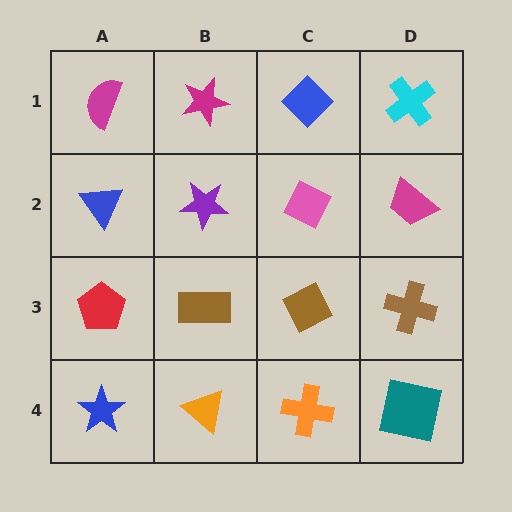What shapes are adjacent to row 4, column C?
A brown diamond (row 3, column C), an orange triangle (row 4, column B), a teal square (row 4, column D).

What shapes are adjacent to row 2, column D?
A cyan cross (row 1, column D), a brown cross (row 3, column D), a pink diamond (row 2, column C).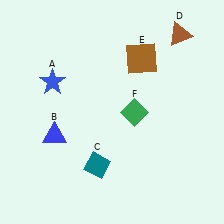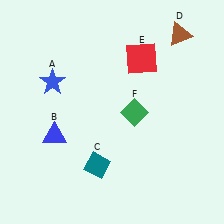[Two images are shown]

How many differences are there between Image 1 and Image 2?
There is 1 difference between the two images.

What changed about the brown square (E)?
In Image 1, E is brown. In Image 2, it changed to red.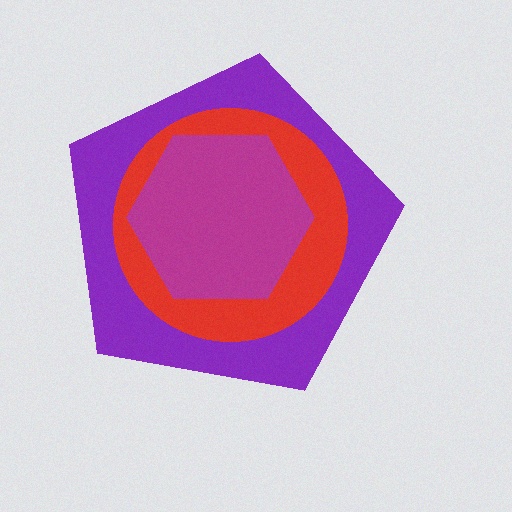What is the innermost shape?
The magenta hexagon.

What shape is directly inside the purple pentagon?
The red circle.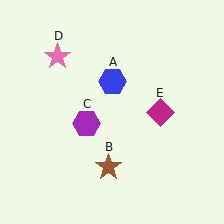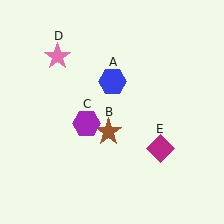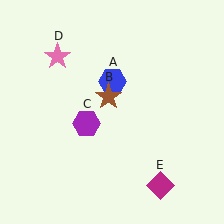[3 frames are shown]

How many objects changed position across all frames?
2 objects changed position: brown star (object B), magenta diamond (object E).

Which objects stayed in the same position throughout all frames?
Blue hexagon (object A) and purple hexagon (object C) and pink star (object D) remained stationary.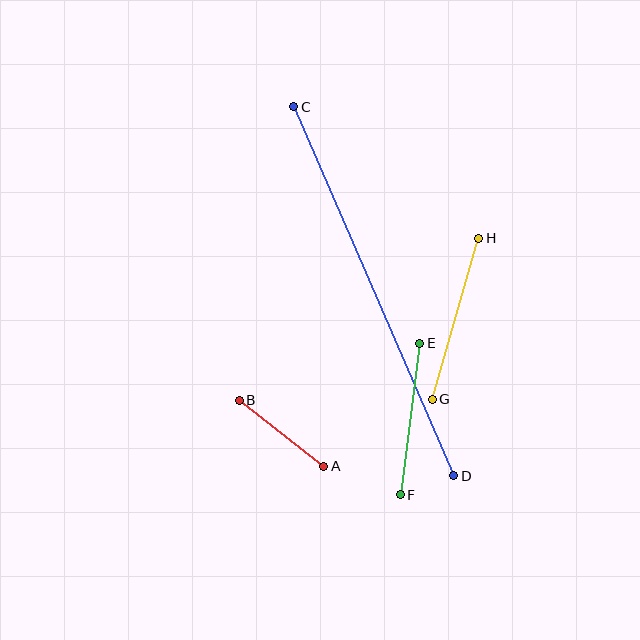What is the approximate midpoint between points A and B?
The midpoint is at approximately (282, 433) pixels.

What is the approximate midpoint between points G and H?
The midpoint is at approximately (456, 319) pixels.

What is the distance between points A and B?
The distance is approximately 107 pixels.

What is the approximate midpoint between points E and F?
The midpoint is at approximately (410, 419) pixels.